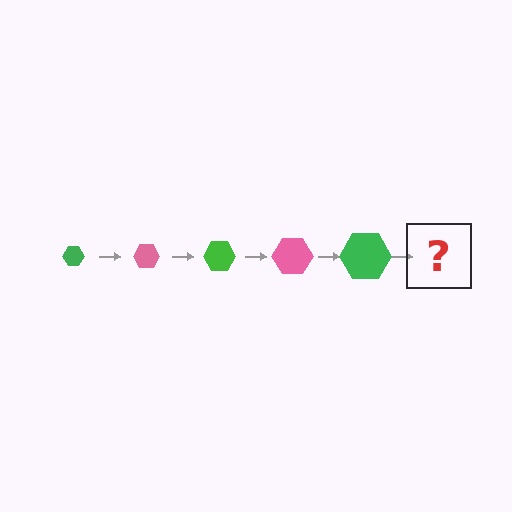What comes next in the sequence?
The next element should be a pink hexagon, larger than the previous one.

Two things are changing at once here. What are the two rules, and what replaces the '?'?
The two rules are that the hexagon grows larger each step and the color cycles through green and pink. The '?' should be a pink hexagon, larger than the previous one.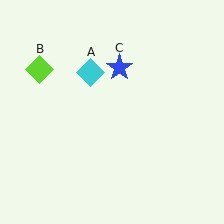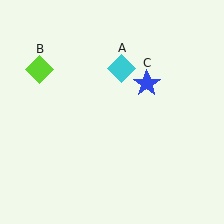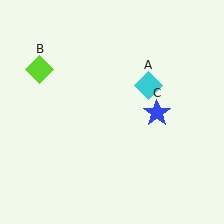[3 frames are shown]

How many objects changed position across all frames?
2 objects changed position: cyan diamond (object A), blue star (object C).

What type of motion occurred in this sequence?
The cyan diamond (object A), blue star (object C) rotated clockwise around the center of the scene.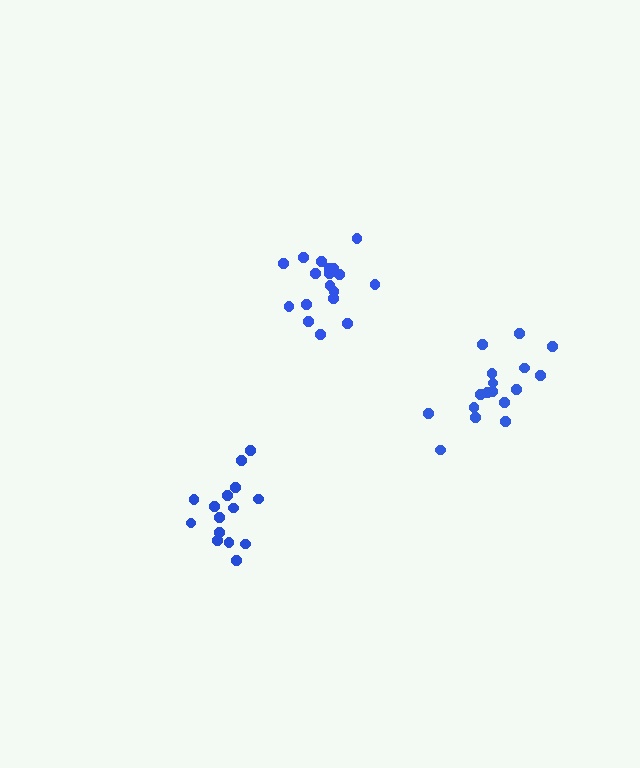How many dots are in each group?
Group 1: 15 dots, Group 2: 18 dots, Group 3: 17 dots (50 total).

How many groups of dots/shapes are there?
There are 3 groups.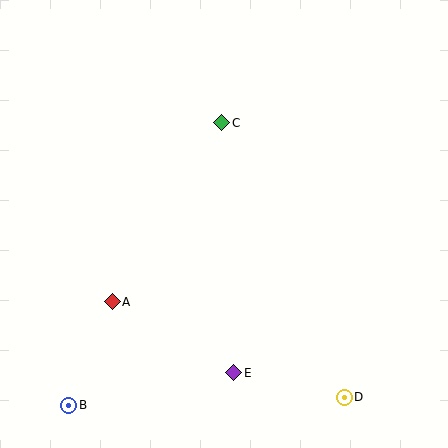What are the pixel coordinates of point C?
Point C is at (222, 123).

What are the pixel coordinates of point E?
Point E is at (234, 373).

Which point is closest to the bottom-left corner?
Point B is closest to the bottom-left corner.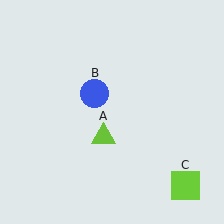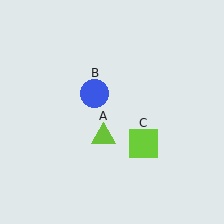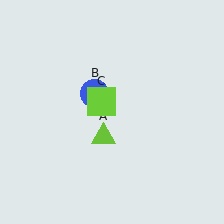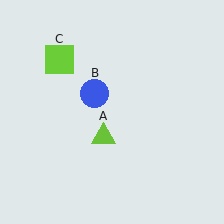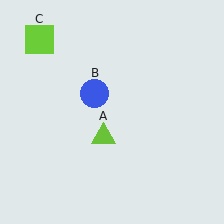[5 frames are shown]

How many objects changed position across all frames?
1 object changed position: lime square (object C).